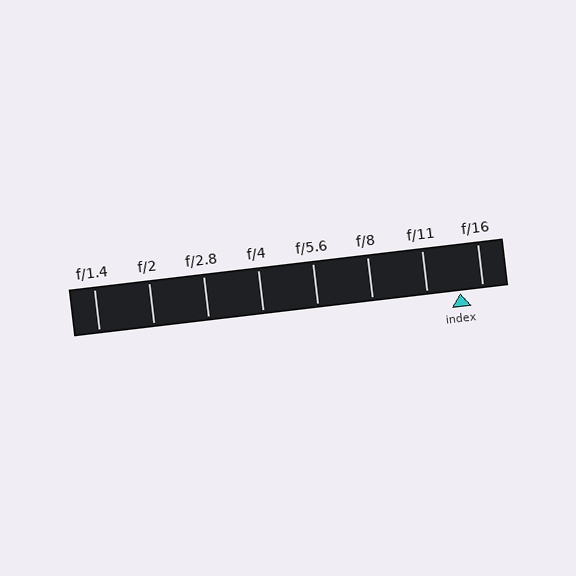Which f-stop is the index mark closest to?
The index mark is closest to f/16.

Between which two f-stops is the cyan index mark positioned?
The index mark is between f/11 and f/16.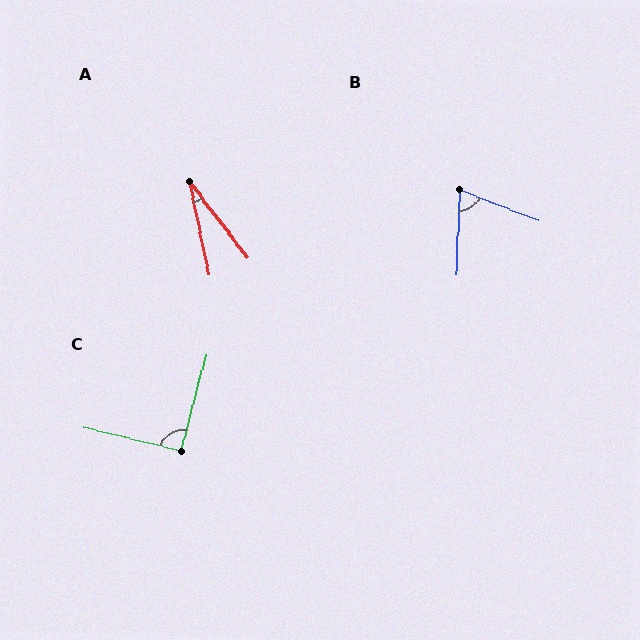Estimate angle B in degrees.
Approximately 71 degrees.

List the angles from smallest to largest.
A (26°), B (71°), C (91°).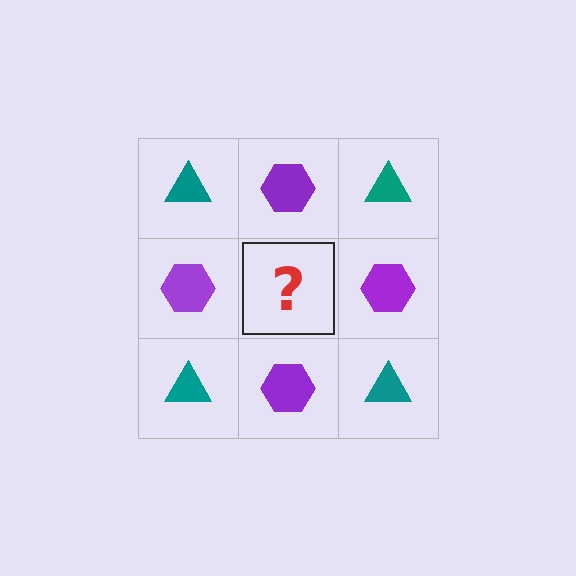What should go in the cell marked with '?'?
The missing cell should contain a teal triangle.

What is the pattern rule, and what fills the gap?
The rule is that it alternates teal triangle and purple hexagon in a checkerboard pattern. The gap should be filled with a teal triangle.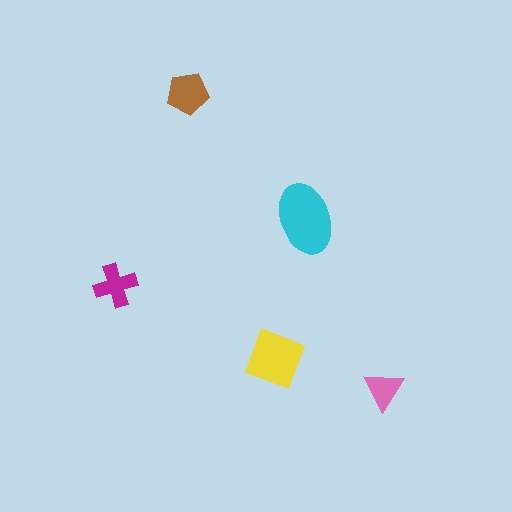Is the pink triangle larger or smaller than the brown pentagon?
Smaller.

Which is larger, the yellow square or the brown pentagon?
The yellow square.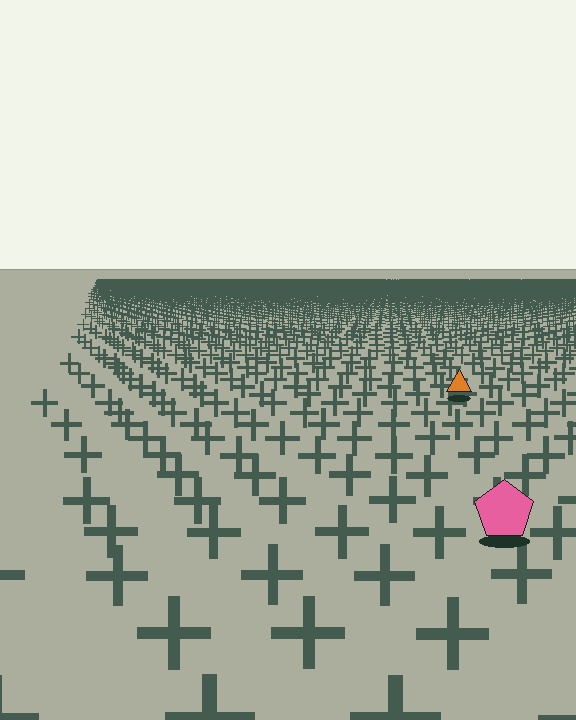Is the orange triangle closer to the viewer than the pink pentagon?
No. The pink pentagon is closer — you can tell from the texture gradient: the ground texture is coarser near it.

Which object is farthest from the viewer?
The orange triangle is farthest from the viewer. It appears smaller and the ground texture around it is denser.